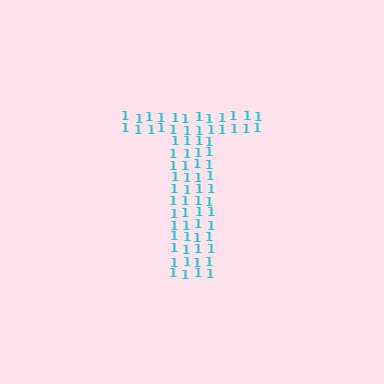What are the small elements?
The small elements are digit 1's.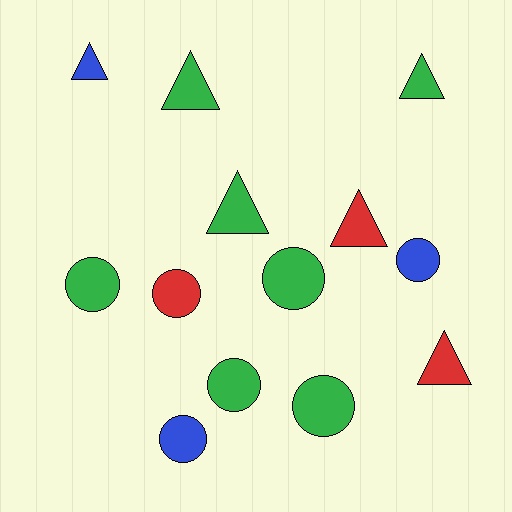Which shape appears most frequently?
Circle, with 7 objects.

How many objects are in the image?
There are 13 objects.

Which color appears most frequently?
Green, with 7 objects.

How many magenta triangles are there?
There are no magenta triangles.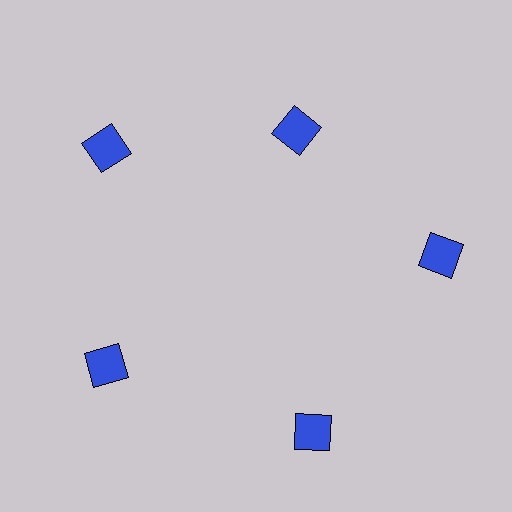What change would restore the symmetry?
The symmetry would be restored by moving it outward, back onto the ring so that all 5 squares sit at equal angles and equal distance from the center.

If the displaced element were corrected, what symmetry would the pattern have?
It would have 5-fold rotational symmetry — the pattern would map onto itself every 72 degrees.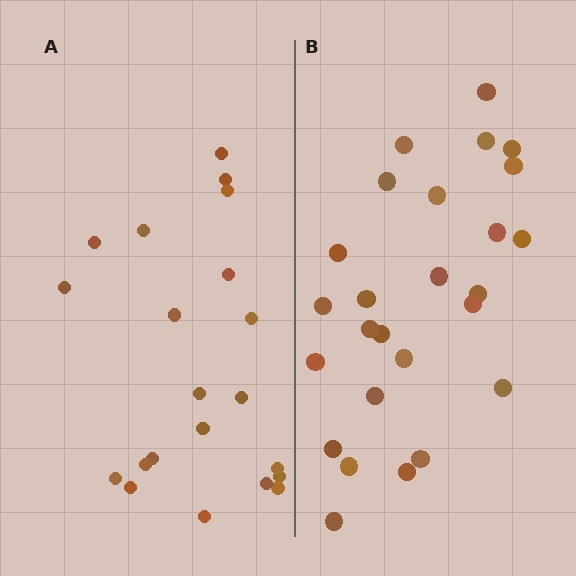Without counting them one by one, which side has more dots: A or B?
Region B (the right region) has more dots.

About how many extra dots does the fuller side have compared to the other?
Region B has about 5 more dots than region A.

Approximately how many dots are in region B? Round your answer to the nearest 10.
About 30 dots. (The exact count is 26, which rounds to 30.)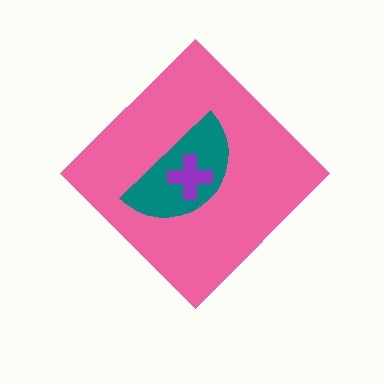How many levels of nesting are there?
3.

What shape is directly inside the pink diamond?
The teal semicircle.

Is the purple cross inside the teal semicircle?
Yes.